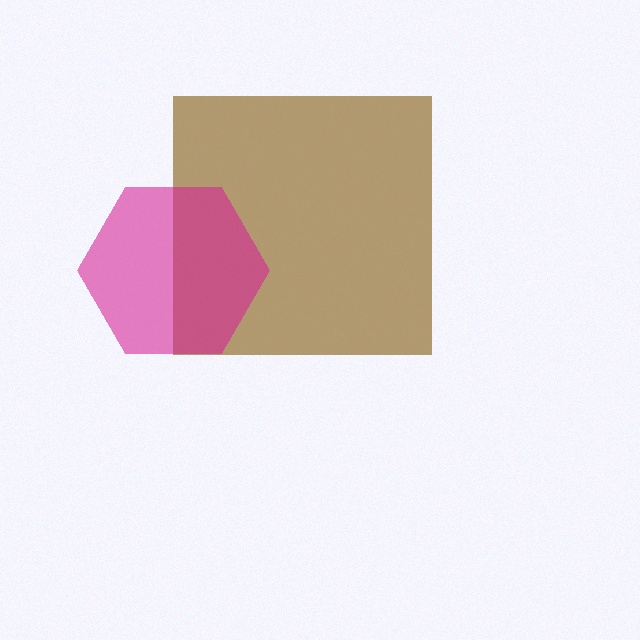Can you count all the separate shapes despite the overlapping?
Yes, there are 2 separate shapes.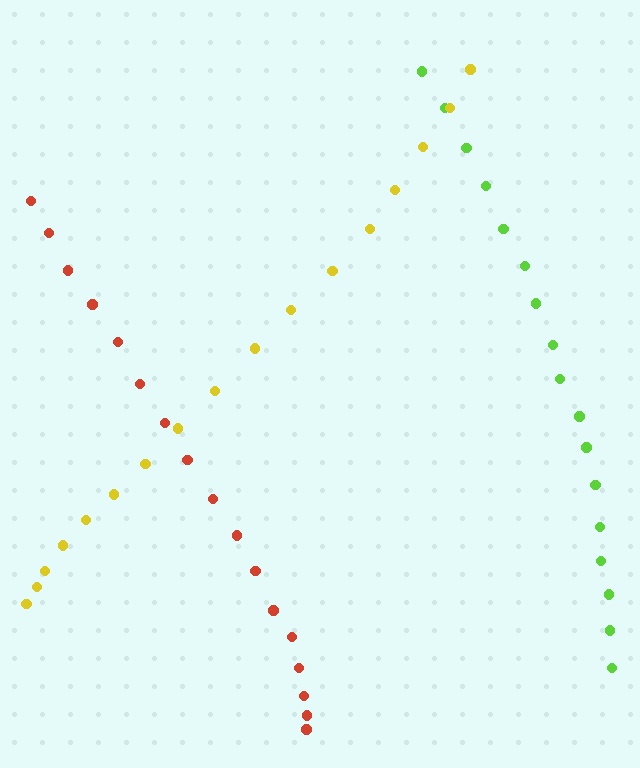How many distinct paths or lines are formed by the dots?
There are 3 distinct paths.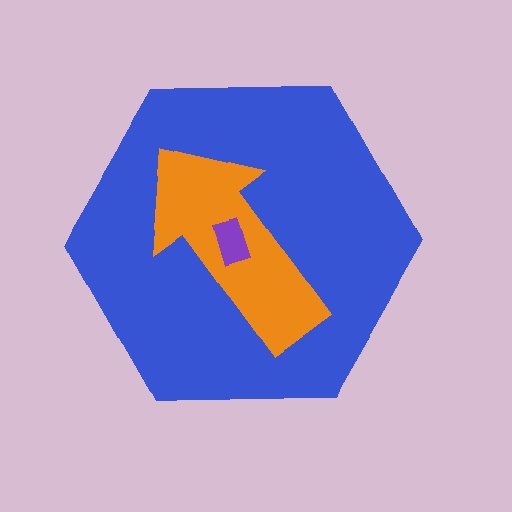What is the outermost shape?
The blue hexagon.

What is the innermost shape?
The purple rectangle.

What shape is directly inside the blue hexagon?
The orange arrow.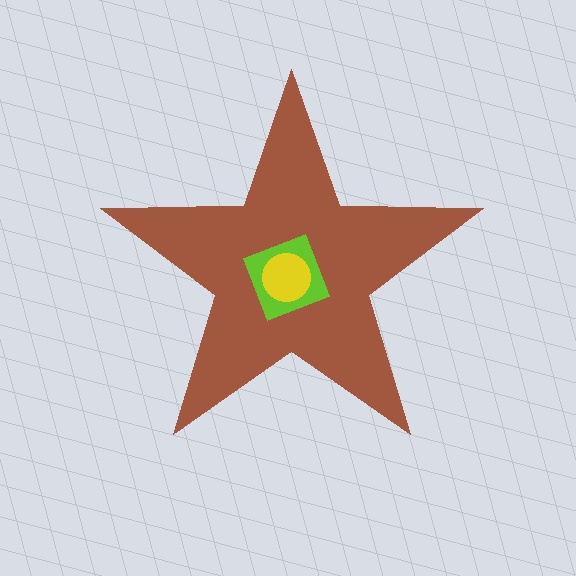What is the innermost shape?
The yellow circle.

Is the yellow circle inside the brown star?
Yes.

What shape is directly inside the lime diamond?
The yellow circle.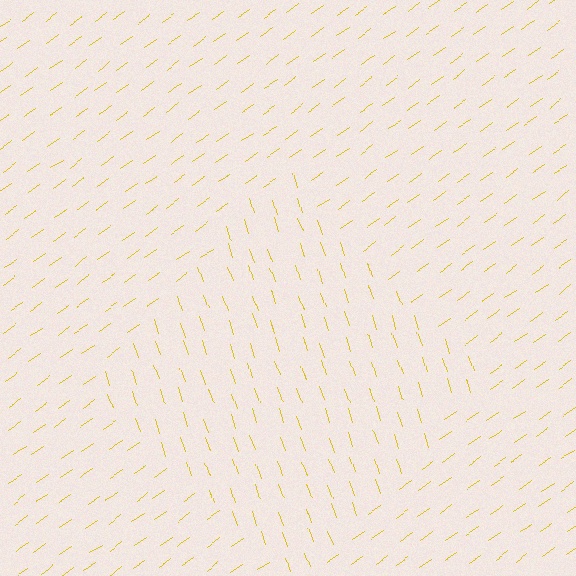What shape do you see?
I see a diamond.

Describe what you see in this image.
The image is filled with small yellow line segments. A diamond region in the image has lines oriented differently from the surrounding lines, creating a visible texture boundary.